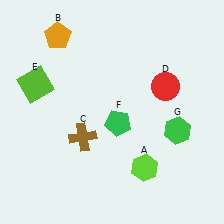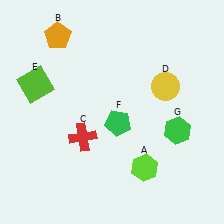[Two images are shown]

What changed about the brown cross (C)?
In Image 1, C is brown. In Image 2, it changed to red.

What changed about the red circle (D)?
In Image 1, D is red. In Image 2, it changed to yellow.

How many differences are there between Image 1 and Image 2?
There are 2 differences between the two images.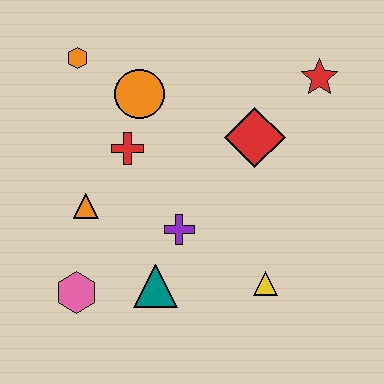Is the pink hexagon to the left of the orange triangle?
Yes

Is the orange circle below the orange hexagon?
Yes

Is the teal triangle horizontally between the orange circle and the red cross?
No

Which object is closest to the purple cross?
The teal triangle is closest to the purple cross.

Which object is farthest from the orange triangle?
The red star is farthest from the orange triangle.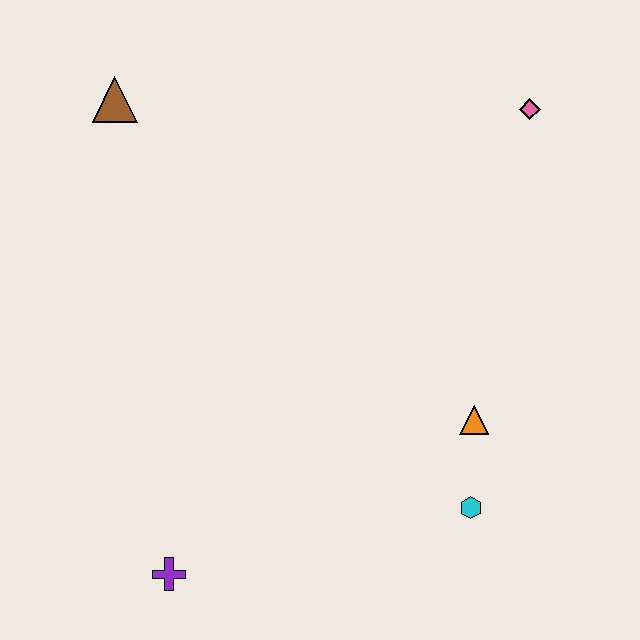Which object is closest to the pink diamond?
The orange triangle is closest to the pink diamond.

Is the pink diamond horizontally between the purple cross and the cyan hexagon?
No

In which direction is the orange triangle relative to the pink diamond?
The orange triangle is below the pink diamond.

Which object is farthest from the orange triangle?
The brown triangle is farthest from the orange triangle.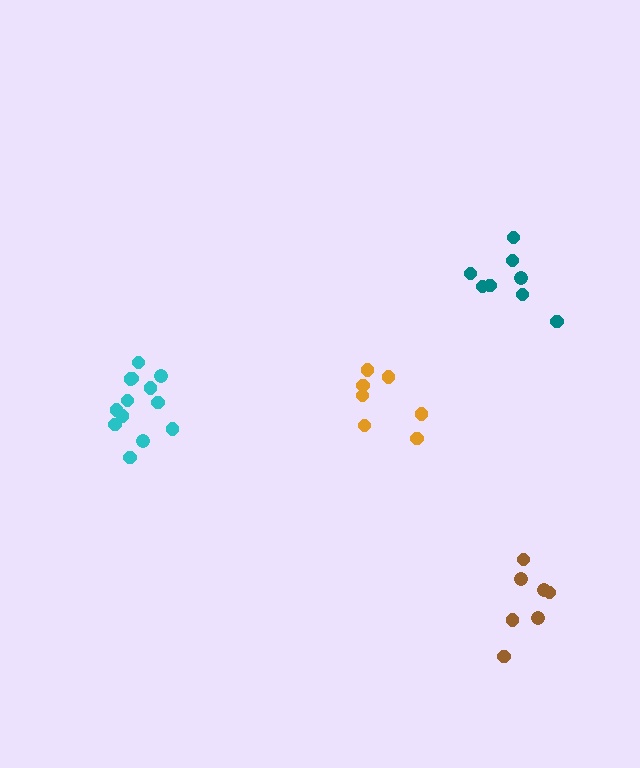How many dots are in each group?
Group 1: 7 dots, Group 2: 8 dots, Group 3: 13 dots, Group 4: 7 dots (35 total).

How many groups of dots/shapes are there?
There are 4 groups.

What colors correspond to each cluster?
The clusters are colored: brown, teal, cyan, orange.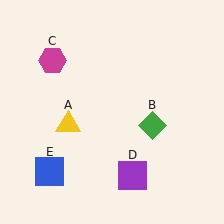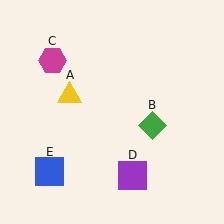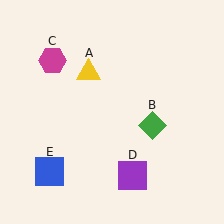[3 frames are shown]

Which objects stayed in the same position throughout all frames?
Green diamond (object B) and magenta hexagon (object C) and purple square (object D) and blue square (object E) remained stationary.